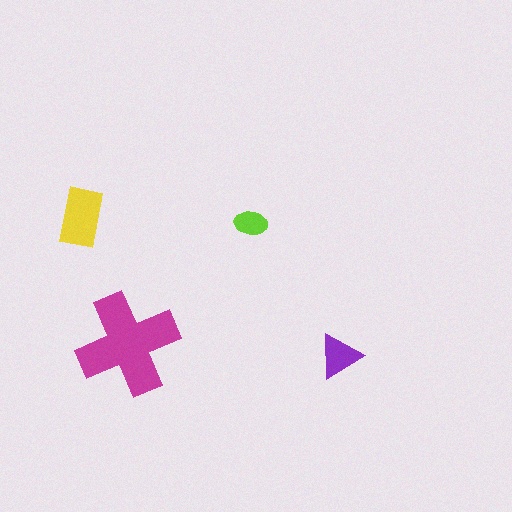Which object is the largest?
The magenta cross.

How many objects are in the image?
There are 4 objects in the image.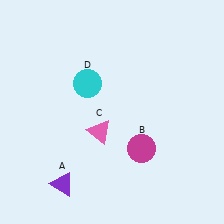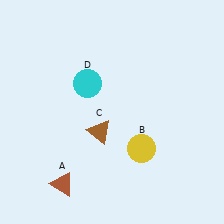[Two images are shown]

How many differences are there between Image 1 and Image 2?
There are 3 differences between the two images.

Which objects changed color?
A changed from purple to brown. B changed from magenta to yellow. C changed from pink to brown.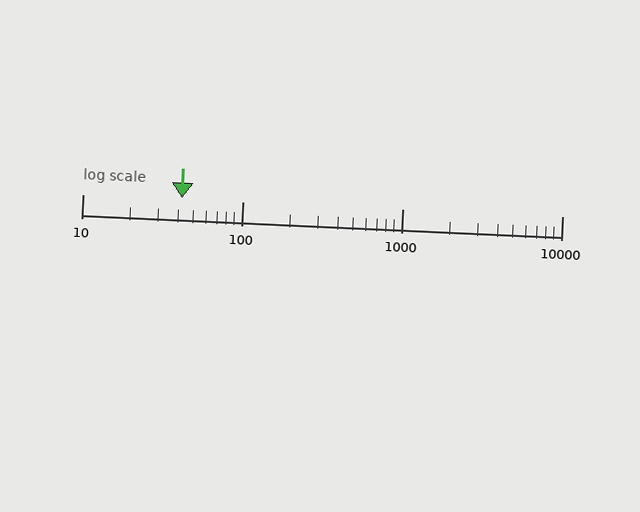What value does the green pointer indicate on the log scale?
The pointer indicates approximately 42.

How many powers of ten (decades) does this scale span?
The scale spans 3 decades, from 10 to 10000.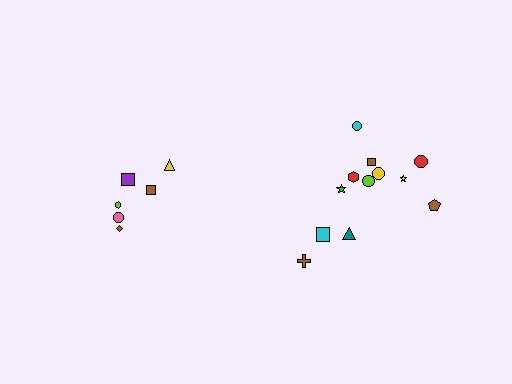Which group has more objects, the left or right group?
The right group.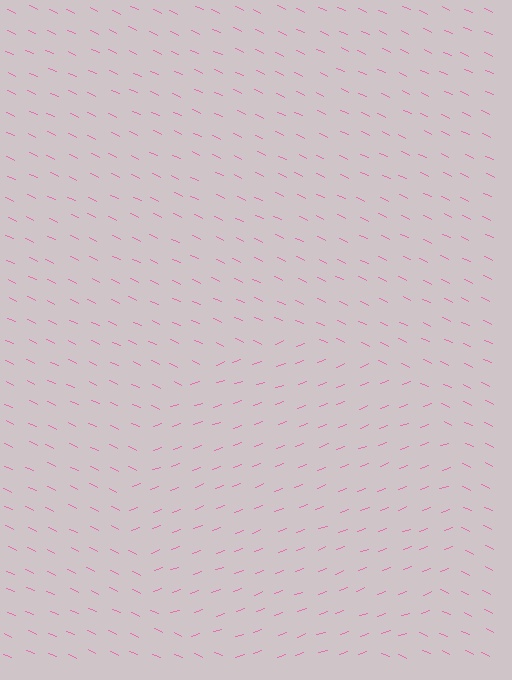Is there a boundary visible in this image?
Yes, there is a texture boundary formed by a change in line orientation.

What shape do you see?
I see a circle.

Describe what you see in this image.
The image is filled with small pink line segments. A circle region in the image has lines oriented differently from the surrounding lines, creating a visible texture boundary.